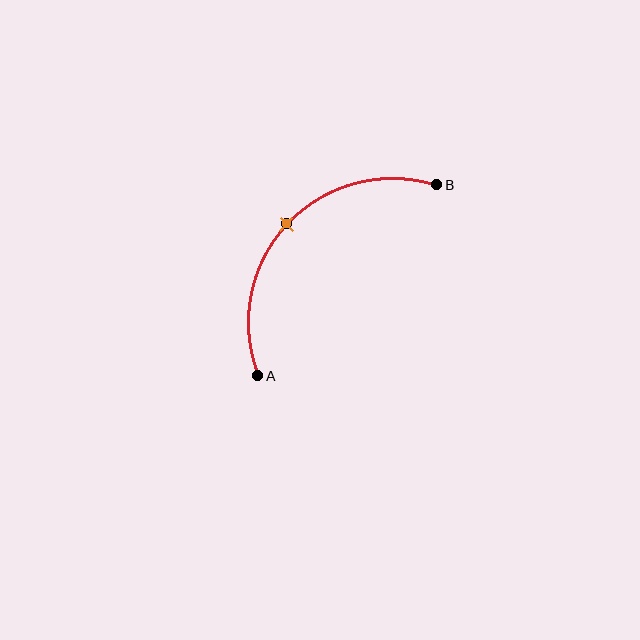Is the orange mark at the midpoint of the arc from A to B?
Yes. The orange mark lies on the arc at equal arc-length from both A and B — it is the arc midpoint.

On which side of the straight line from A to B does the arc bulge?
The arc bulges above and to the left of the straight line connecting A and B.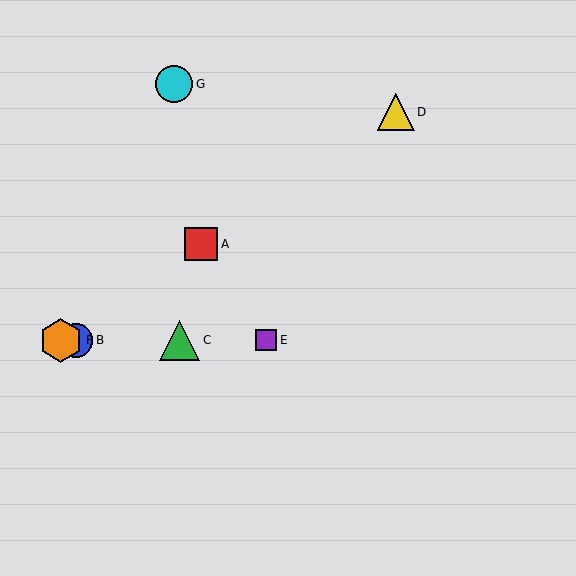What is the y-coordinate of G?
Object G is at y≈84.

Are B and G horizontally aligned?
No, B is at y≈340 and G is at y≈84.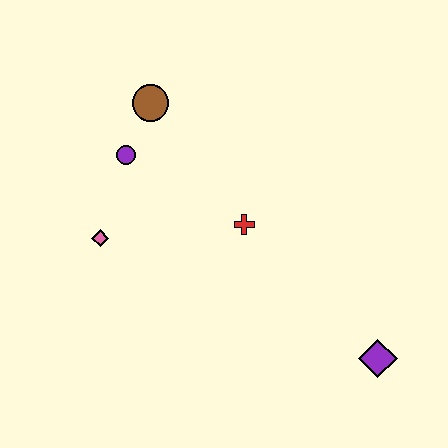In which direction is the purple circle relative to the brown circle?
The purple circle is below the brown circle.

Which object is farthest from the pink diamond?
The purple diamond is farthest from the pink diamond.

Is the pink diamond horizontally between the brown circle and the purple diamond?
No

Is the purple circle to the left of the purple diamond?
Yes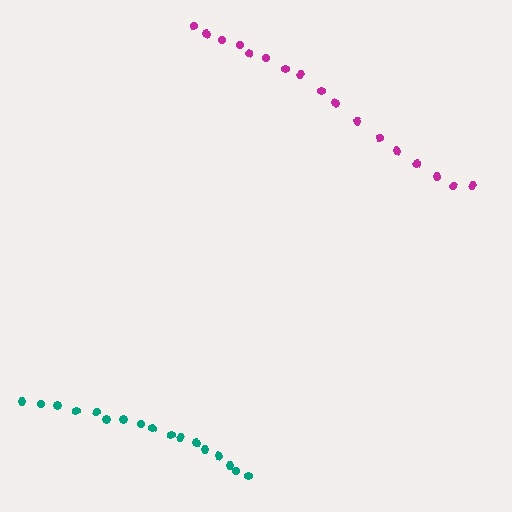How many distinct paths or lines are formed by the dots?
There are 2 distinct paths.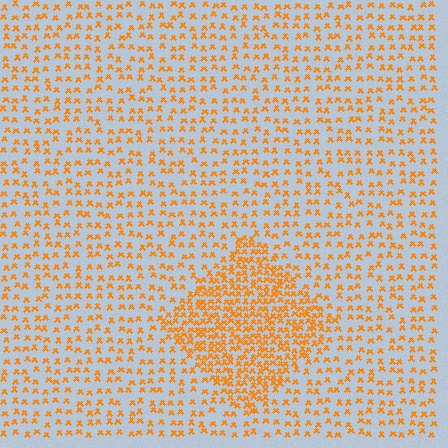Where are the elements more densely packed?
The elements are more densely packed inside the diamond boundary.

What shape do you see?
I see a diamond.